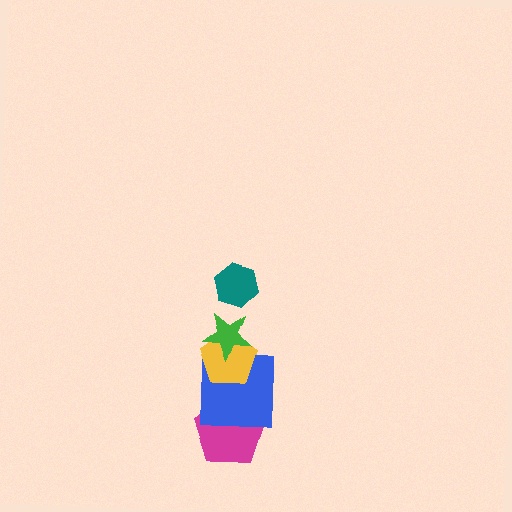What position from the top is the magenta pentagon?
The magenta pentagon is 5th from the top.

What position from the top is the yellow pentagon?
The yellow pentagon is 3rd from the top.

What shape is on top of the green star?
The teal hexagon is on top of the green star.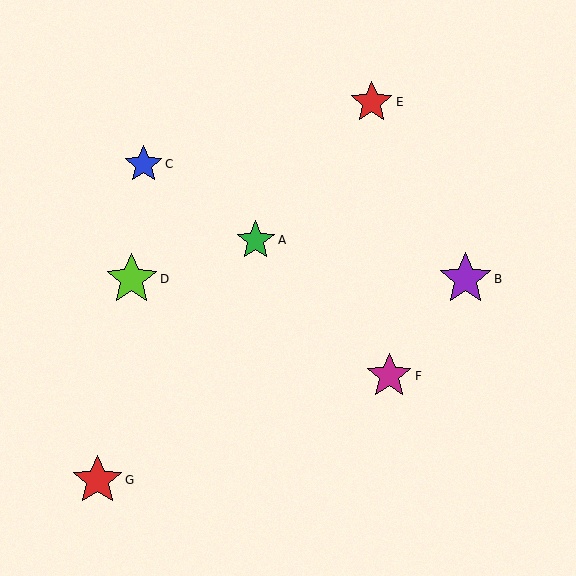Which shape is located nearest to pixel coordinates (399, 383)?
The magenta star (labeled F) at (389, 376) is nearest to that location.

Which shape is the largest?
The purple star (labeled B) is the largest.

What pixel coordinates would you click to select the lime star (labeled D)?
Click at (132, 279) to select the lime star D.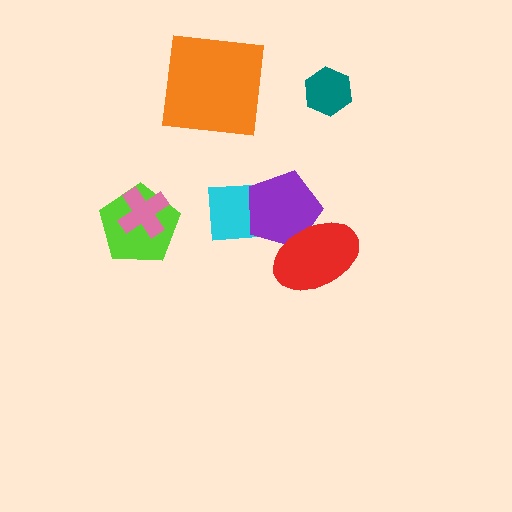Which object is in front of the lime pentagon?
The pink cross is in front of the lime pentagon.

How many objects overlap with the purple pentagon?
2 objects overlap with the purple pentagon.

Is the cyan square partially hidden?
Yes, it is partially covered by another shape.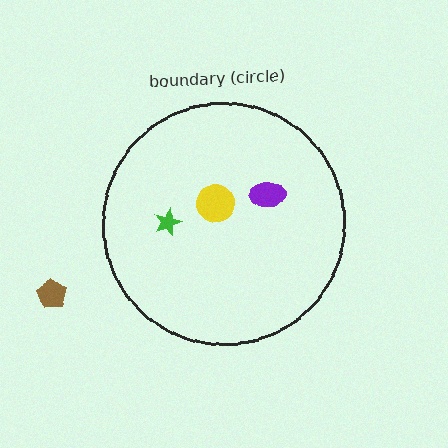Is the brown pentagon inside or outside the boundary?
Outside.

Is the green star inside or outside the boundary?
Inside.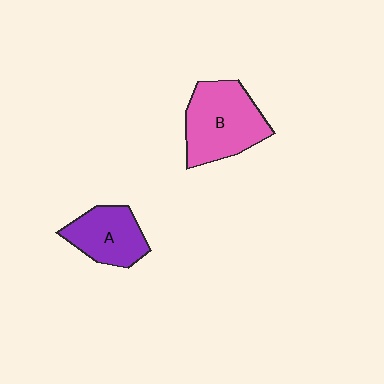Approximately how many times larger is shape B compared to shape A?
Approximately 1.4 times.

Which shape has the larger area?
Shape B (pink).